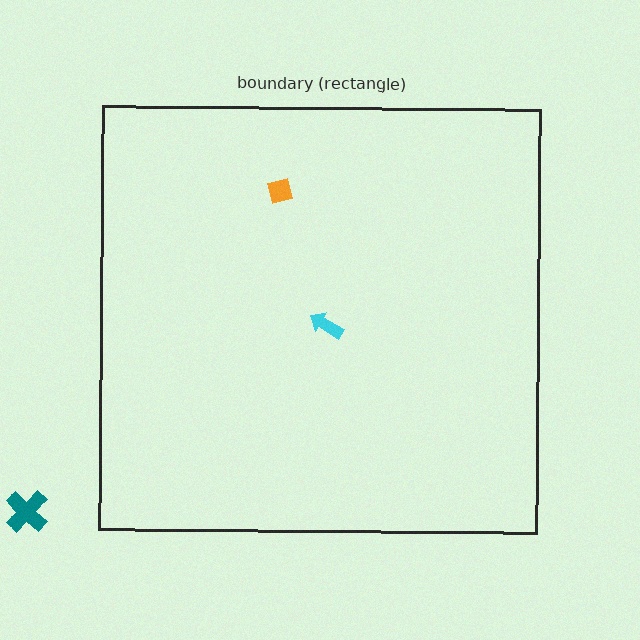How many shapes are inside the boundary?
2 inside, 1 outside.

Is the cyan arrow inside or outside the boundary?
Inside.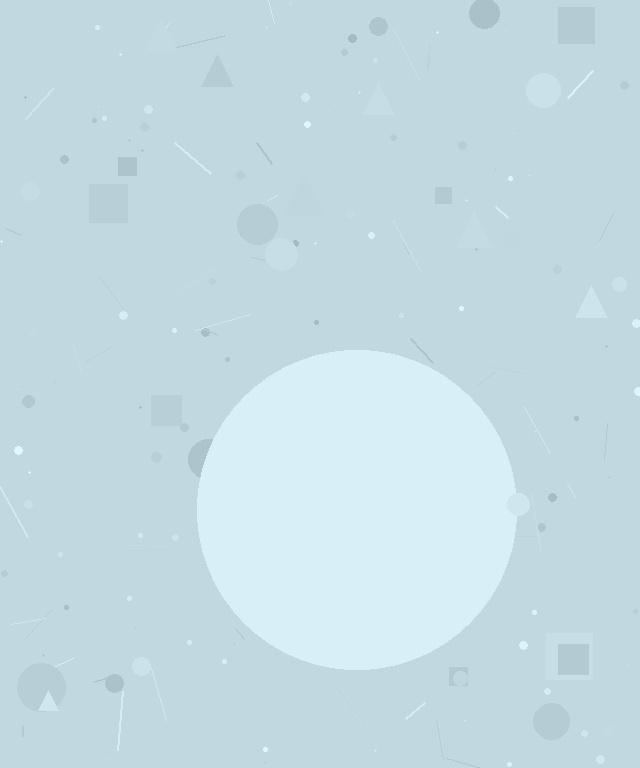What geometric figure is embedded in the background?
A circle is embedded in the background.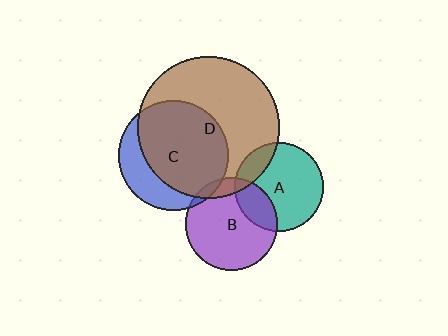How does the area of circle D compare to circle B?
Approximately 2.4 times.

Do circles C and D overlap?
Yes.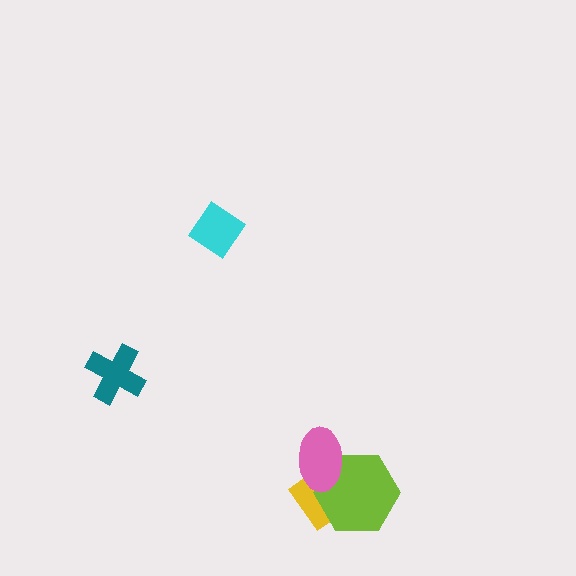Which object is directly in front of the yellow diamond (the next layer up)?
The lime hexagon is directly in front of the yellow diamond.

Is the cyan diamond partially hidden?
No, no other shape covers it.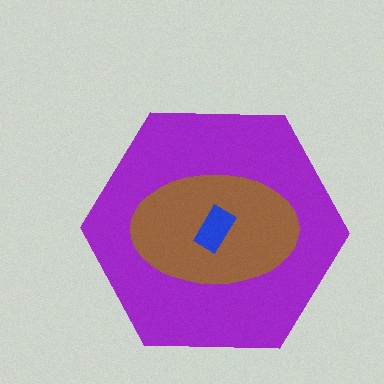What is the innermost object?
The blue rectangle.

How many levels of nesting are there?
3.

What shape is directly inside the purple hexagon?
The brown ellipse.